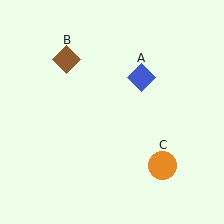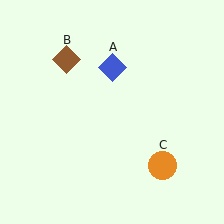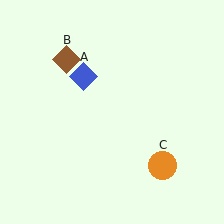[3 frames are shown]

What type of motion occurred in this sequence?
The blue diamond (object A) rotated counterclockwise around the center of the scene.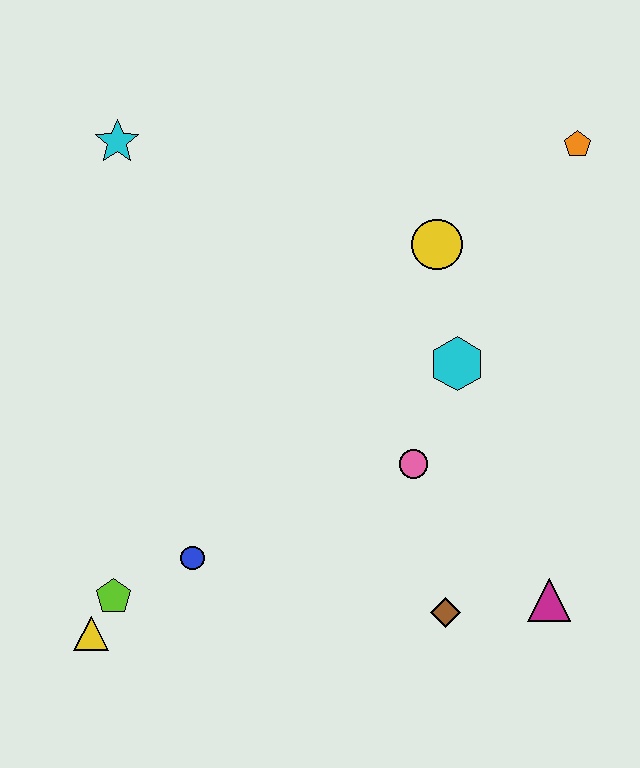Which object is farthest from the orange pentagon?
The yellow triangle is farthest from the orange pentagon.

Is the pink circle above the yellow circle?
No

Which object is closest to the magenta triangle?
The brown diamond is closest to the magenta triangle.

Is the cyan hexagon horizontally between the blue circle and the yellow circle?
No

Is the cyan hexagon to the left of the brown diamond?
No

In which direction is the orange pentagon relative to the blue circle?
The orange pentagon is above the blue circle.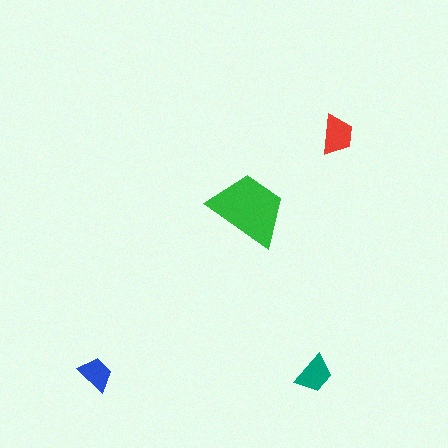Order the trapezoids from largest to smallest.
the green one, the red one, the teal one, the blue one.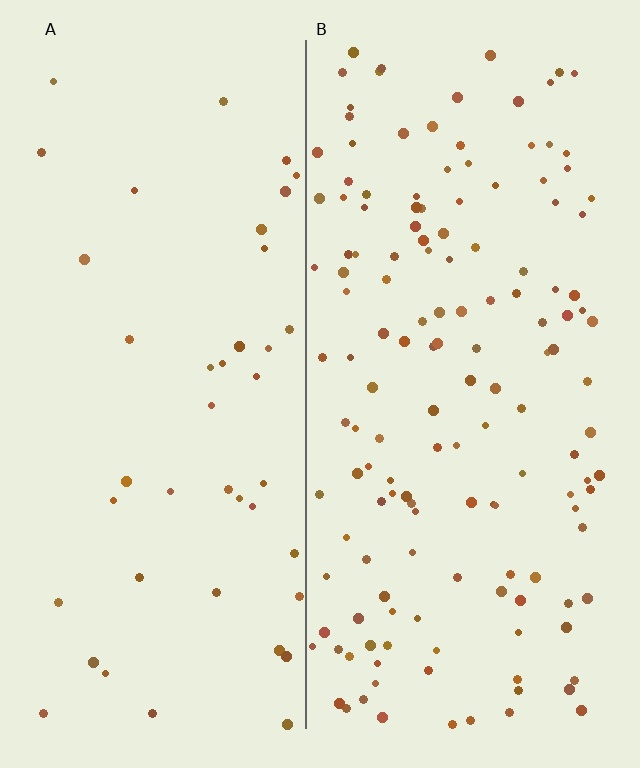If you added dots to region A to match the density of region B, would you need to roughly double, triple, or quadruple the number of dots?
Approximately triple.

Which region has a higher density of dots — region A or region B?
B (the right).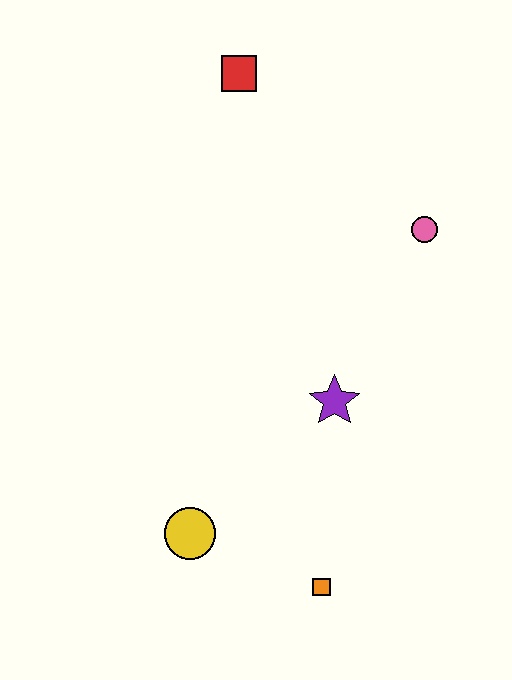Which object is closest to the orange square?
The yellow circle is closest to the orange square.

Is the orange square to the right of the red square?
Yes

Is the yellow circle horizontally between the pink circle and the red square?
No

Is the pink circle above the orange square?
Yes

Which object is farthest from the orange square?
The red square is farthest from the orange square.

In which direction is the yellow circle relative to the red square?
The yellow circle is below the red square.